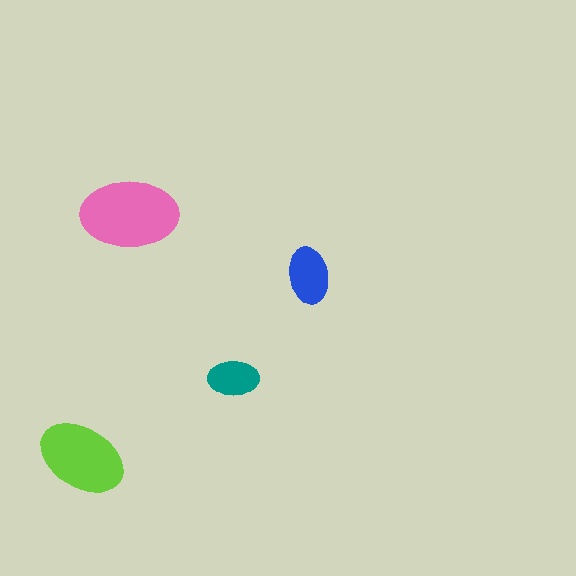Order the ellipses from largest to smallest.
the pink one, the lime one, the blue one, the teal one.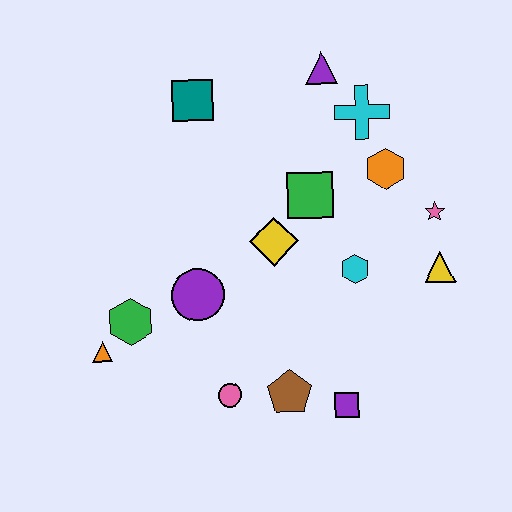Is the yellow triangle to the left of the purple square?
No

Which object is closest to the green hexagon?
The orange triangle is closest to the green hexagon.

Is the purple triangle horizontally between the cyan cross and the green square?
Yes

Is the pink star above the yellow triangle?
Yes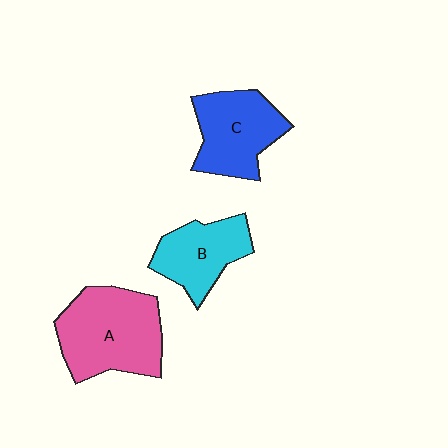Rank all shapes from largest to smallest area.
From largest to smallest: A (pink), C (blue), B (cyan).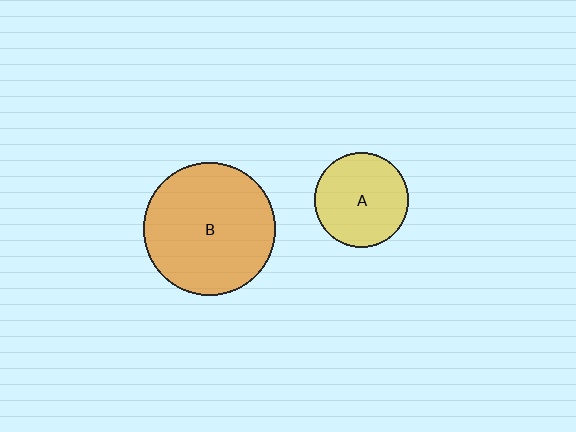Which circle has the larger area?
Circle B (orange).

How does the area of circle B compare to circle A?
Approximately 2.0 times.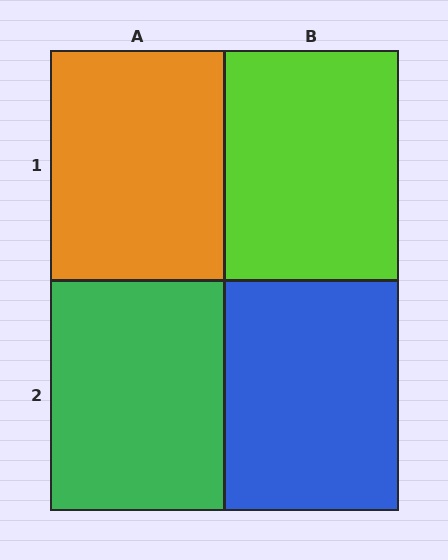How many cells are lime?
1 cell is lime.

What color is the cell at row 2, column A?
Green.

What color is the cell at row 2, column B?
Blue.